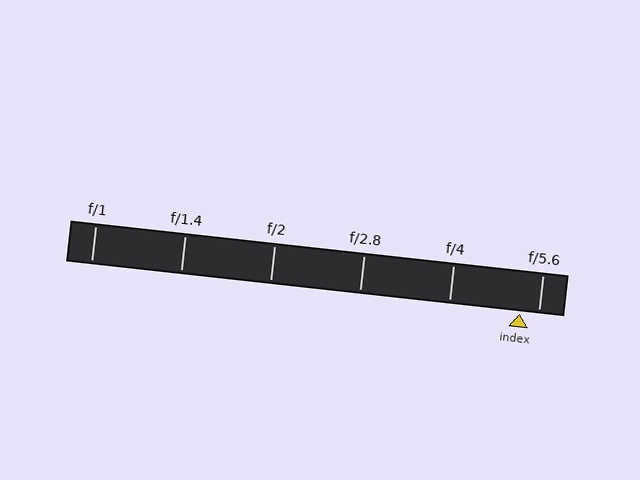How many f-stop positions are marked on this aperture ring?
There are 6 f-stop positions marked.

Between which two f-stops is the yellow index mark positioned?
The index mark is between f/4 and f/5.6.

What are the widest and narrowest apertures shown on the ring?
The widest aperture shown is f/1 and the narrowest is f/5.6.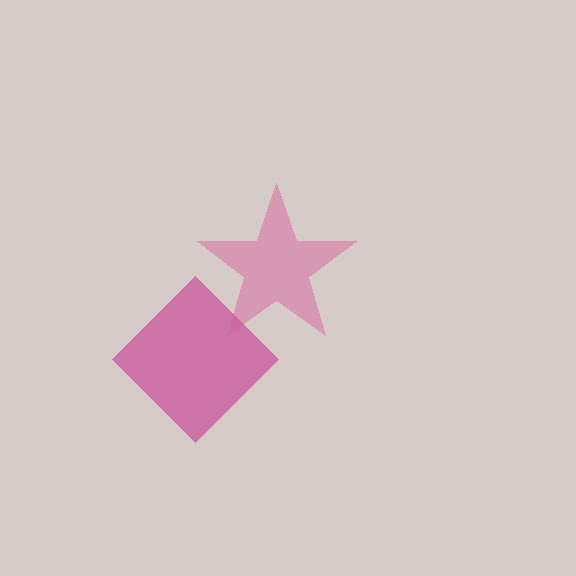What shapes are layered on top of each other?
The layered shapes are: a magenta diamond, a pink star.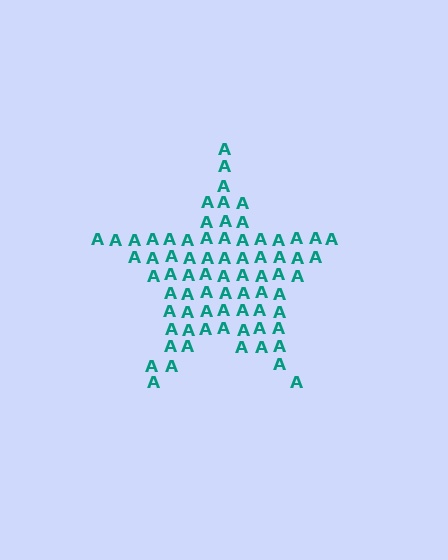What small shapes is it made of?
It is made of small letter A's.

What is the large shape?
The large shape is a star.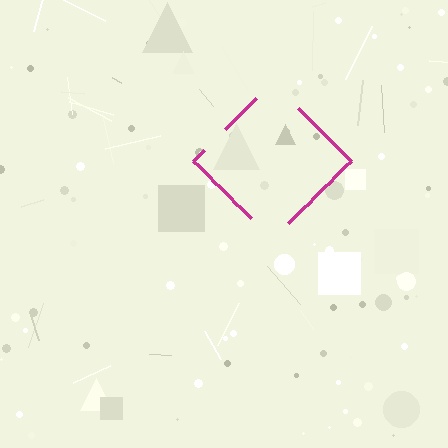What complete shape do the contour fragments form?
The contour fragments form a diamond.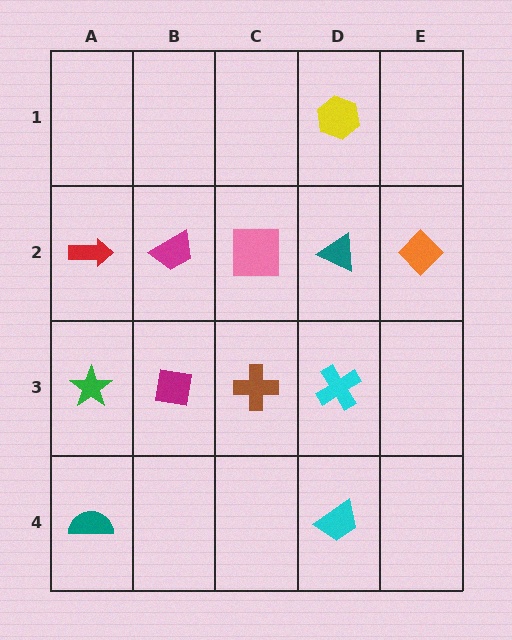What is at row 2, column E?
An orange diamond.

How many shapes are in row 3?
4 shapes.